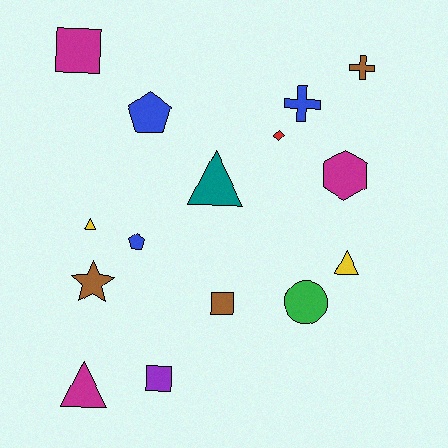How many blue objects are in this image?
There are 3 blue objects.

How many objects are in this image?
There are 15 objects.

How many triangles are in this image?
There are 4 triangles.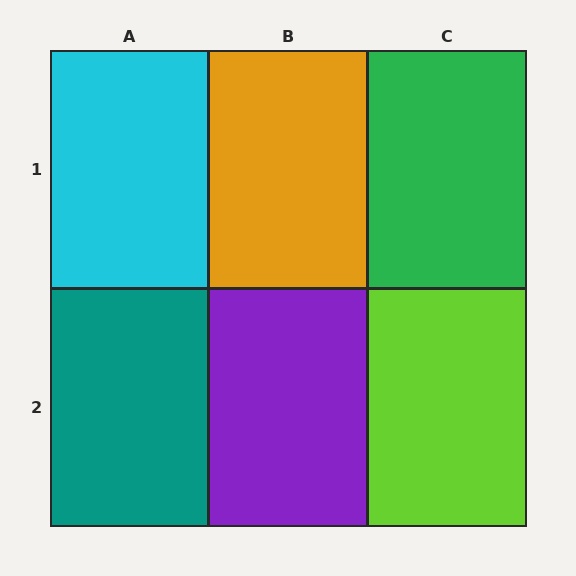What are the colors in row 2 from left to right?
Teal, purple, lime.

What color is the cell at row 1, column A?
Cyan.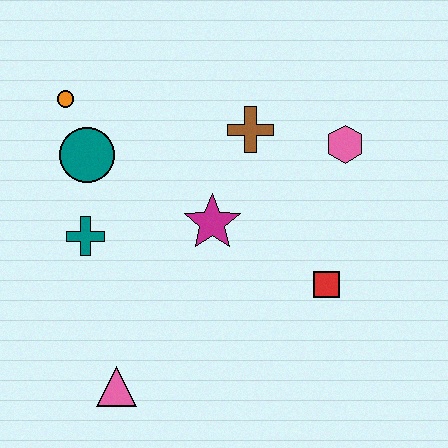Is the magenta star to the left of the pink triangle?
No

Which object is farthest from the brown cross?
The pink triangle is farthest from the brown cross.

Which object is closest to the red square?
The magenta star is closest to the red square.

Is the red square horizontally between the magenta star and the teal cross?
No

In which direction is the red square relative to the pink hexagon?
The red square is below the pink hexagon.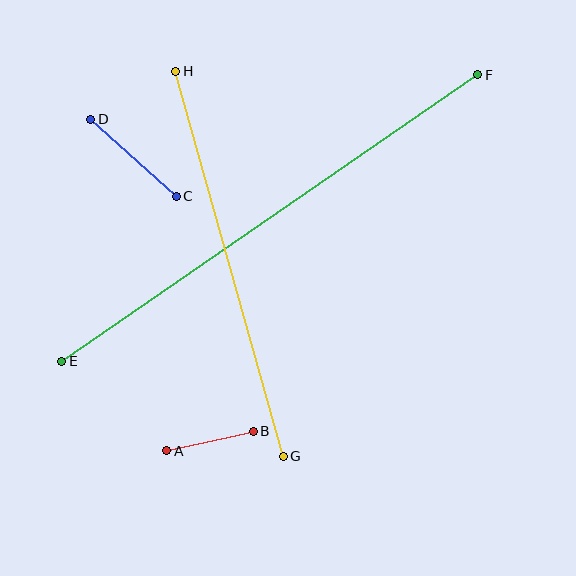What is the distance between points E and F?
The distance is approximately 505 pixels.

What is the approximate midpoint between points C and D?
The midpoint is at approximately (134, 158) pixels.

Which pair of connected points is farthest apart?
Points E and F are farthest apart.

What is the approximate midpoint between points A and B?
The midpoint is at approximately (210, 441) pixels.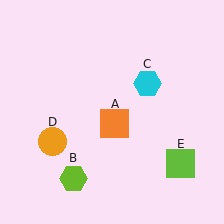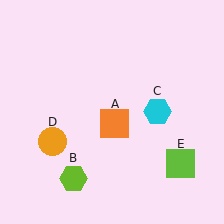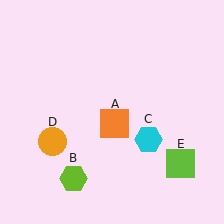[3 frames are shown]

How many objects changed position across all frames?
1 object changed position: cyan hexagon (object C).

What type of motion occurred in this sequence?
The cyan hexagon (object C) rotated clockwise around the center of the scene.